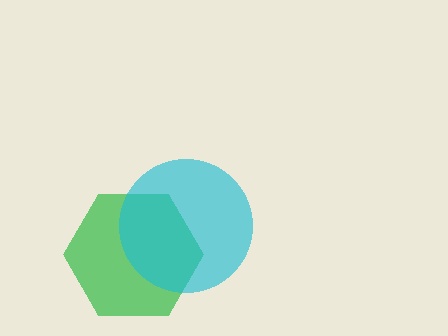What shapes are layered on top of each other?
The layered shapes are: a green hexagon, a cyan circle.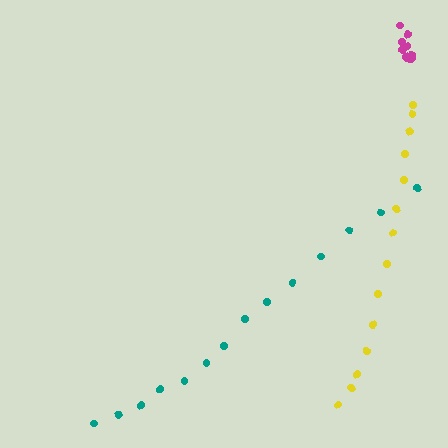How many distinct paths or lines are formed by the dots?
There are 3 distinct paths.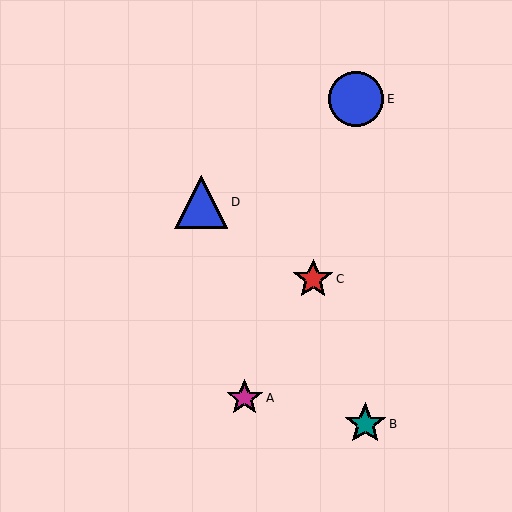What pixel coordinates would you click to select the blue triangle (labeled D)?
Click at (201, 202) to select the blue triangle D.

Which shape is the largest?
The blue circle (labeled E) is the largest.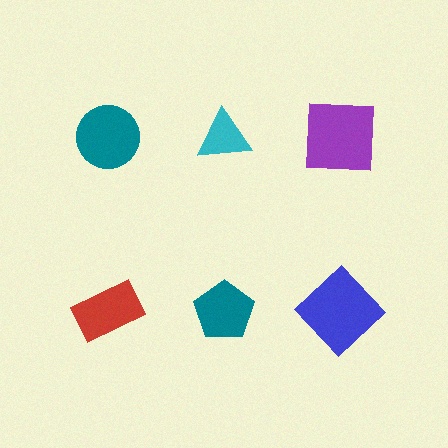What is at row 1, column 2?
A cyan triangle.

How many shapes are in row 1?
3 shapes.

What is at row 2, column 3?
A blue diamond.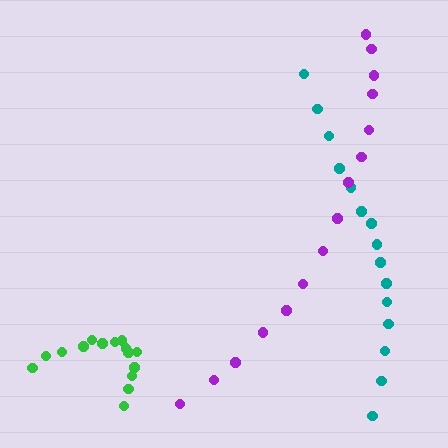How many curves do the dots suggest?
There are 3 distinct paths.